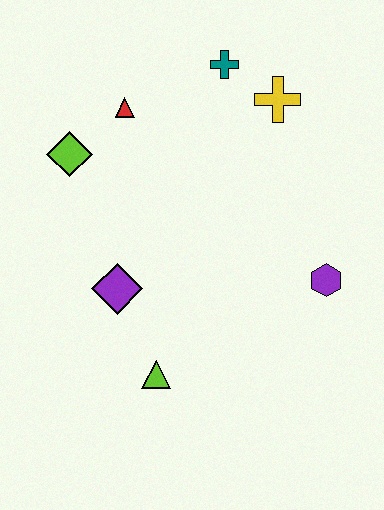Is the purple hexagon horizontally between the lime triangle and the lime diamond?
No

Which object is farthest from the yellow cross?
The lime triangle is farthest from the yellow cross.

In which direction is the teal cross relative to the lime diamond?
The teal cross is to the right of the lime diamond.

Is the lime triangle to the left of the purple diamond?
No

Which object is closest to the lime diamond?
The red triangle is closest to the lime diamond.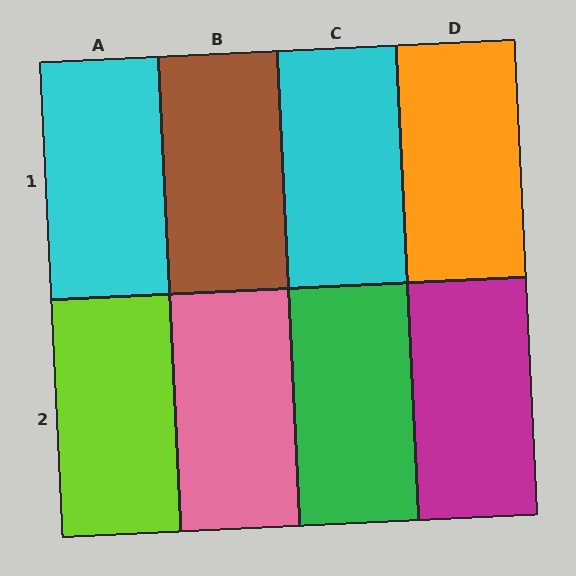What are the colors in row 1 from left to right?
Cyan, brown, cyan, orange.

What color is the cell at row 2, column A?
Lime.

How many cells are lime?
1 cell is lime.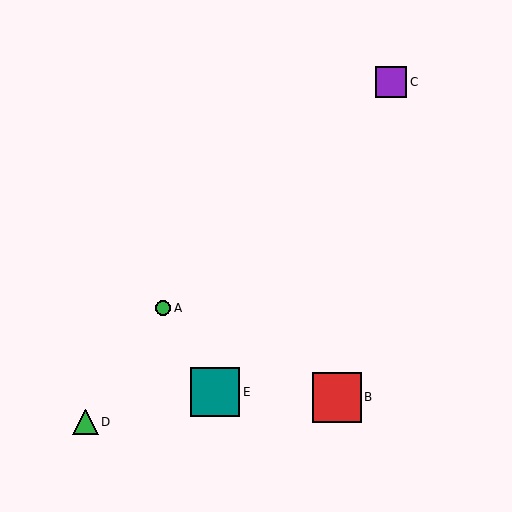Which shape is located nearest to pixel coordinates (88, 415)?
The green triangle (labeled D) at (85, 422) is nearest to that location.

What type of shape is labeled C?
Shape C is a purple square.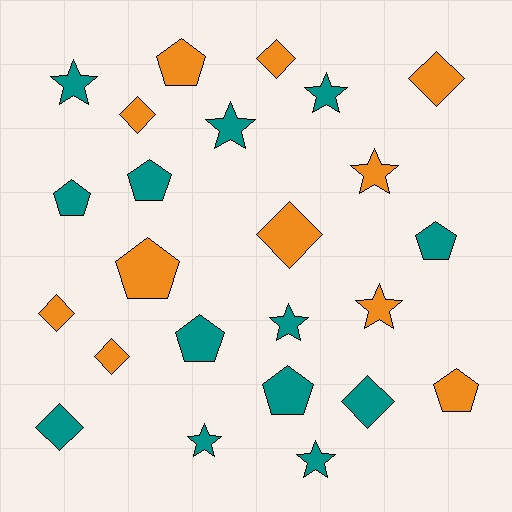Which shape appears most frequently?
Star, with 8 objects.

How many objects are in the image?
There are 24 objects.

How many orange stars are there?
There are 2 orange stars.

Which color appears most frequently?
Teal, with 13 objects.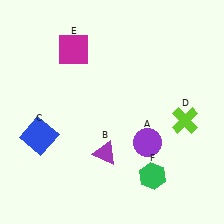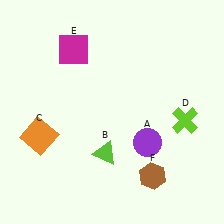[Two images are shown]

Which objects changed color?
B changed from purple to lime. C changed from blue to orange. F changed from green to brown.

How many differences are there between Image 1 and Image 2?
There are 3 differences between the two images.